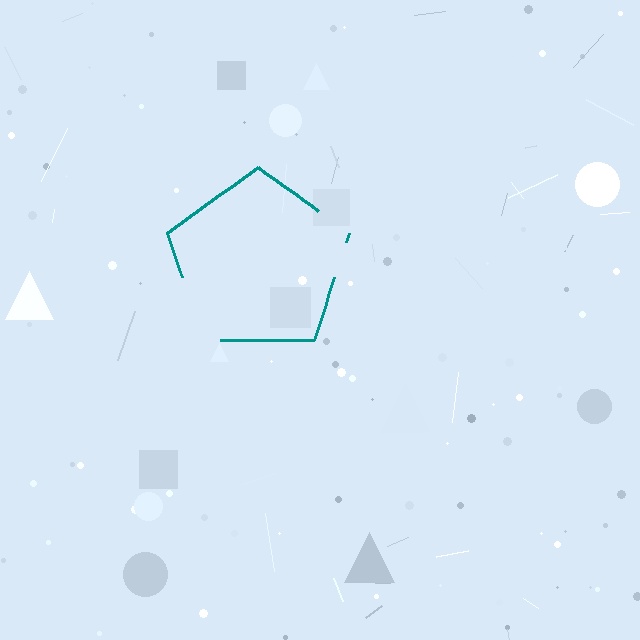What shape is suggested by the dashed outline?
The dashed outline suggests a pentagon.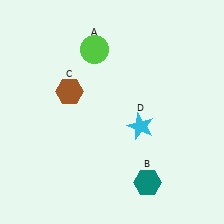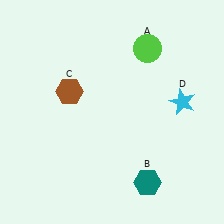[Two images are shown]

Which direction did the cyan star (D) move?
The cyan star (D) moved right.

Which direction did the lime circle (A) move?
The lime circle (A) moved right.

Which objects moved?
The objects that moved are: the lime circle (A), the cyan star (D).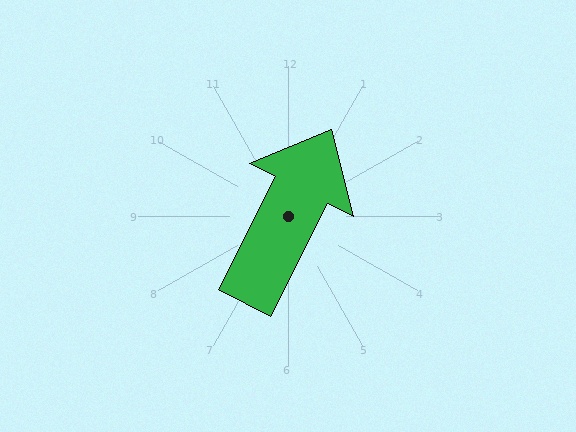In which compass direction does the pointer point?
Northeast.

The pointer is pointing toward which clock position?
Roughly 1 o'clock.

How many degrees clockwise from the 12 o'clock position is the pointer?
Approximately 27 degrees.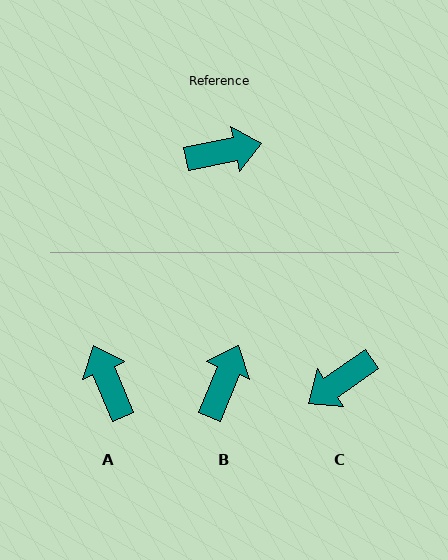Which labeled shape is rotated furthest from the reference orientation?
C, about 156 degrees away.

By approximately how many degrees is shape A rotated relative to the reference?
Approximately 102 degrees counter-clockwise.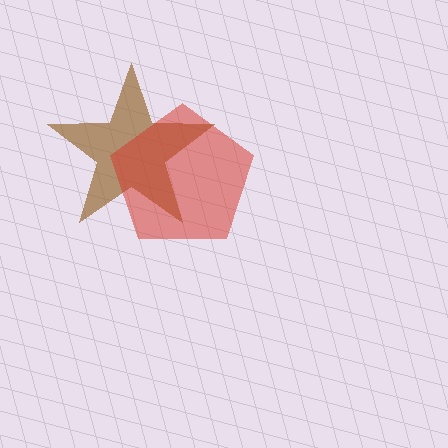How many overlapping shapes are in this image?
There are 2 overlapping shapes in the image.